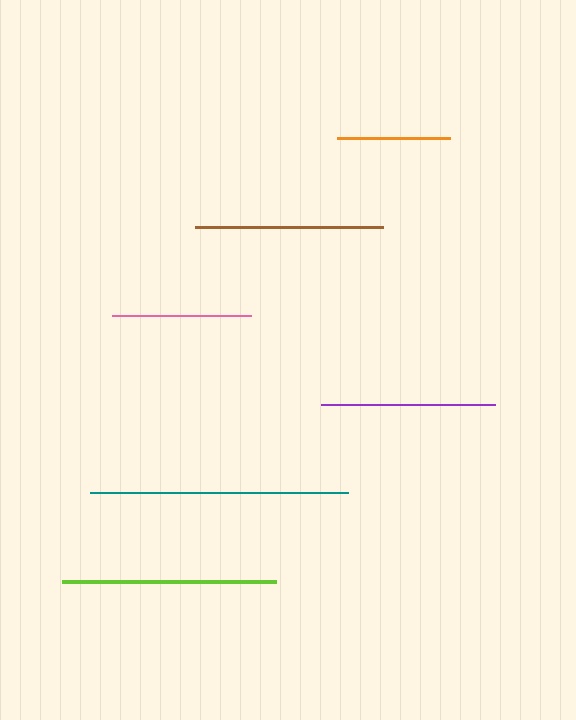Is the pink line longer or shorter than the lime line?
The lime line is longer than the pink line.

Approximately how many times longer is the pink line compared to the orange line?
The pink line is approximately 1.2 times the length of the orange line.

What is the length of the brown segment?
The brown segment is approximately 188 pixels long.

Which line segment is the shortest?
The orange line is the shortest at approximately 114 pixels.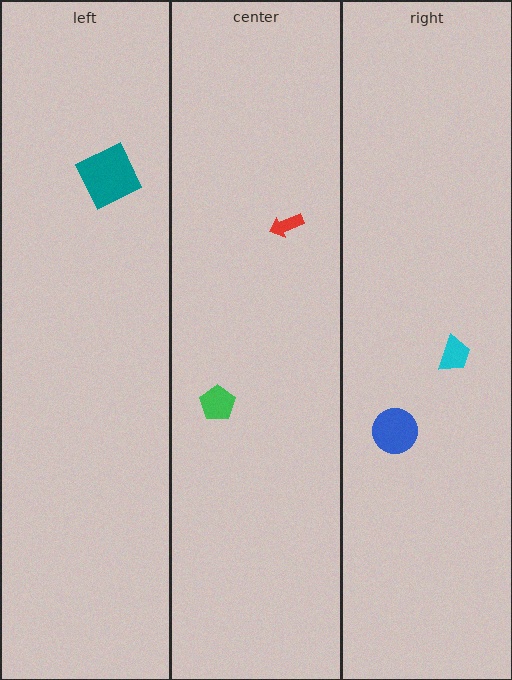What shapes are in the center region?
The green pentagon, the red arrow.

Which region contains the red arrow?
The center region.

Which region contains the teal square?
The left region.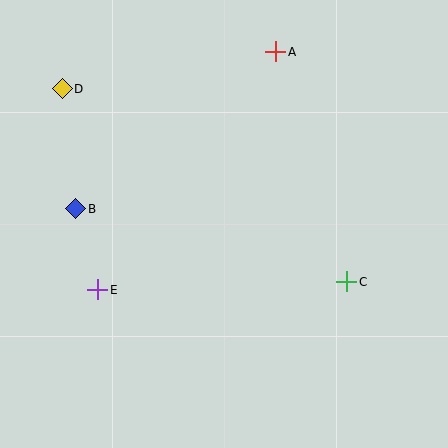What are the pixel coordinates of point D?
Point D is at (62, 89).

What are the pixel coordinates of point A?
Point A is at (276, 52).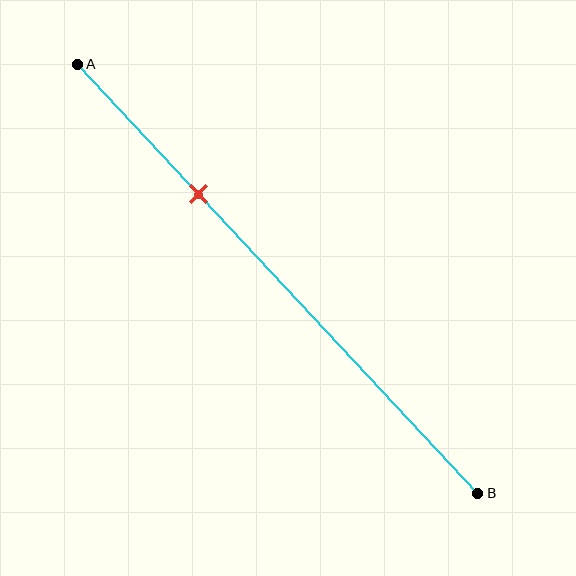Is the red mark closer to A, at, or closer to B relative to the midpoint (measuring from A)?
The red mark is closer to point A than the midpoint of segment AB.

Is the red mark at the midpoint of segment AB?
No, the mark is at about 30% from A, not at the 50% midpoint.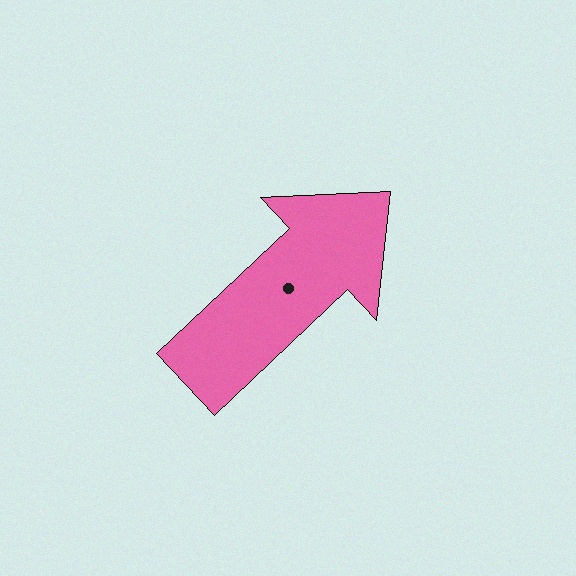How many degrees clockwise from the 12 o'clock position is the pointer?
Approximately 47 degrees.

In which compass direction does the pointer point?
Northeast.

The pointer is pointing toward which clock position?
Roughly 2 o'clock.